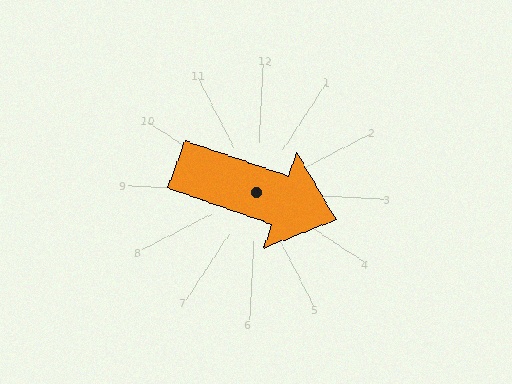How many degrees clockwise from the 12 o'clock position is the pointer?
Approximately 106 degrees.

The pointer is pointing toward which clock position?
Roughly 4 o'clock.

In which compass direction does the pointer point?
East.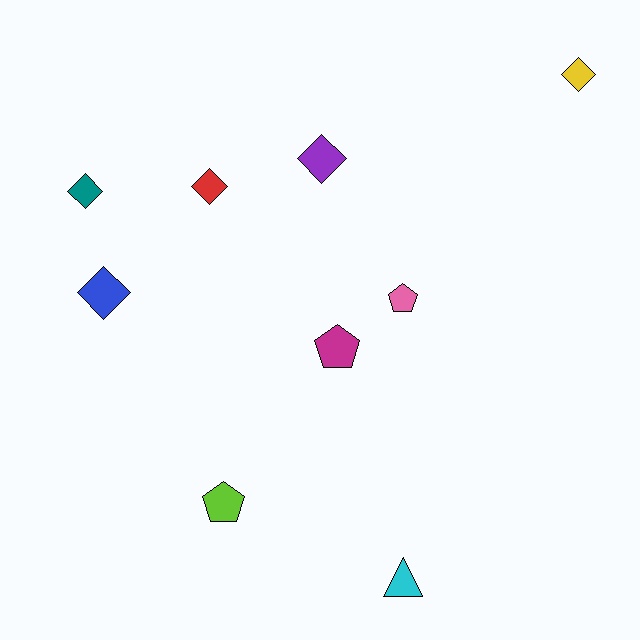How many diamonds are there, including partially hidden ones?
There are 5 diamonds.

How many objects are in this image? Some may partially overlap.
There are 9 objects.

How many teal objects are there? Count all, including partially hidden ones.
There is 1 teal object.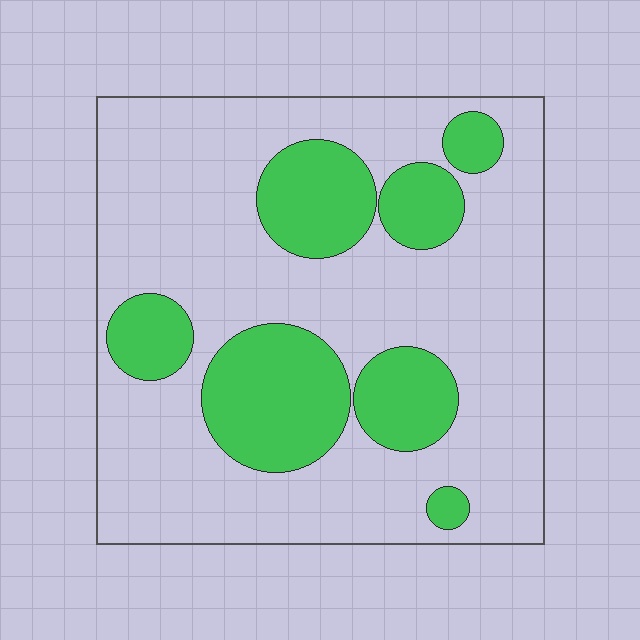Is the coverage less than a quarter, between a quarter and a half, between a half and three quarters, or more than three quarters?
Between a quarter and a half.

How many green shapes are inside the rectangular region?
7.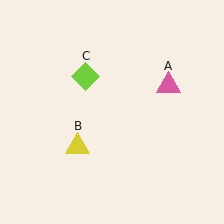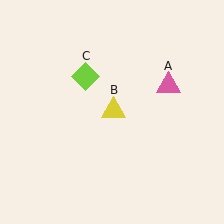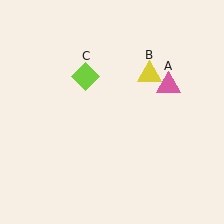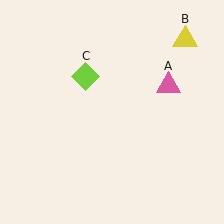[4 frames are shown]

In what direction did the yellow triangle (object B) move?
The yellow triangle (object B) moved up and to the right.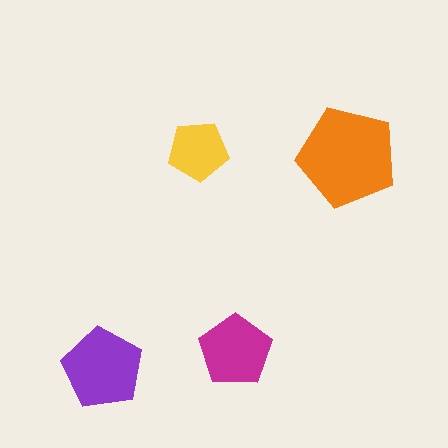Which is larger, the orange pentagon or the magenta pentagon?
The orange one.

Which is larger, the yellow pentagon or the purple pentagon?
The purple one.